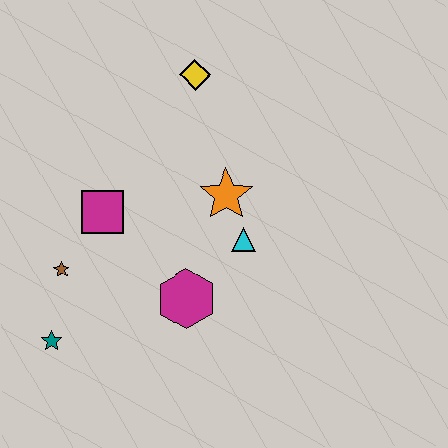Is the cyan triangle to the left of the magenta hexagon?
No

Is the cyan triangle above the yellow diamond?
No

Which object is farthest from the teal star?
The yellow diamond is farthest from the teal star.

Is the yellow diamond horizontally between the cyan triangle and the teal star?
Yes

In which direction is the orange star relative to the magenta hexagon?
The orange star is above the magenta hexagon.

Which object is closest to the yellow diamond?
The orange star is closest to the yellow diamond.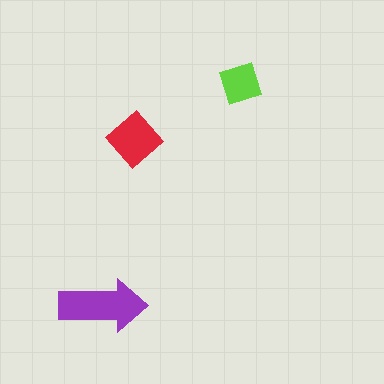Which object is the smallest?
The lime diamond.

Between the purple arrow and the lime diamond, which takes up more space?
The purple arrow.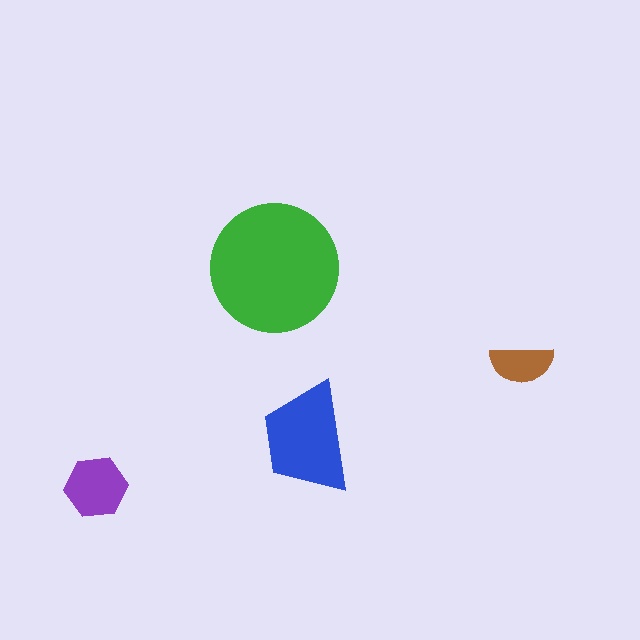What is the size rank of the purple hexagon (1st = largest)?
3rd.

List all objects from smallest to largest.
The brown semicircle, the purple hexagon, the blue trapezoid, the green circle.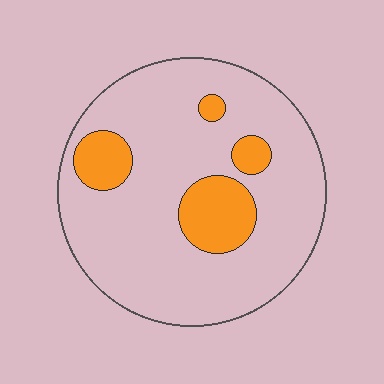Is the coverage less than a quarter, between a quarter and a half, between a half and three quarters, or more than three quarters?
Less than a quarter.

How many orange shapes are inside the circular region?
4.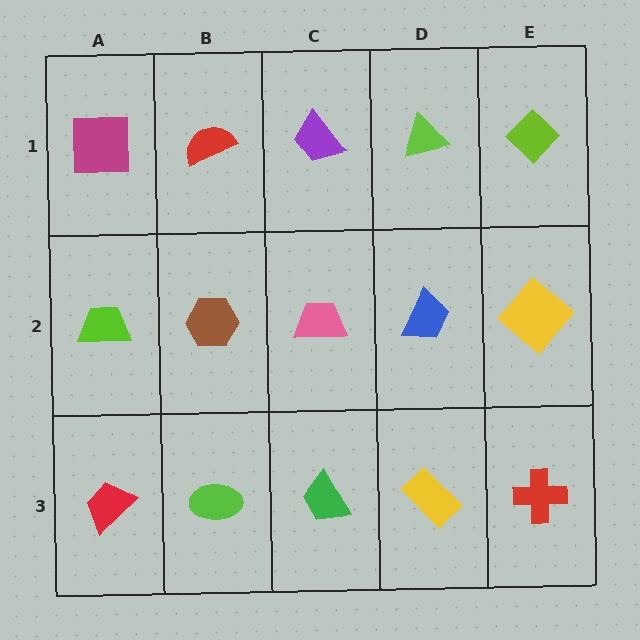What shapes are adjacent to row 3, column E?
A yellow diamond (row 2, column E), a yellow rectangle (row 3, column D).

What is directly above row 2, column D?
A lime triangle.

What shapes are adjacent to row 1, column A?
A lime trapezoid (row 2, column A), a red semicircle (row 1, column B).